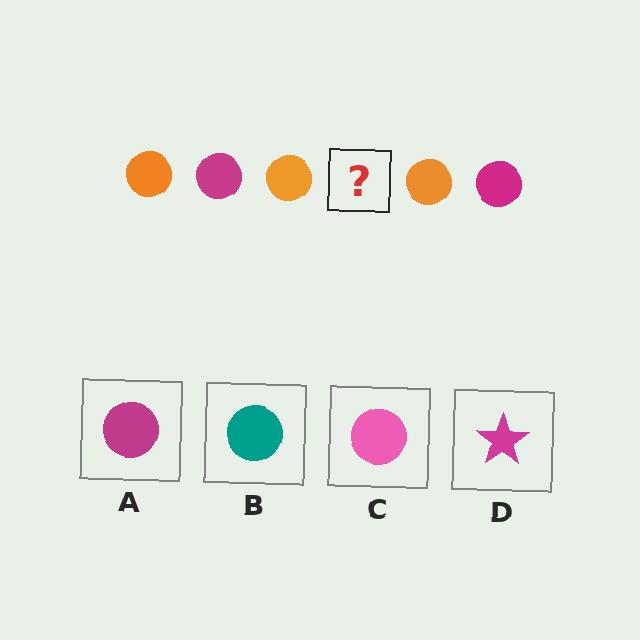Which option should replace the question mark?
Option A.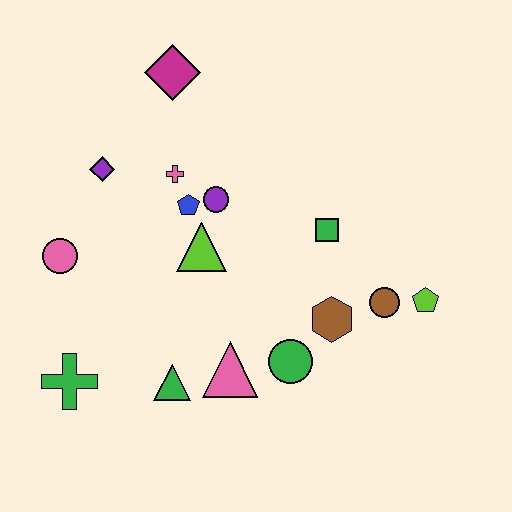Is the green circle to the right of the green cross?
Yes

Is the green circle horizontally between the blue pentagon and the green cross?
No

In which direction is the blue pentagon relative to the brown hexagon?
The blue pentagon is to the left of the brown hexagon.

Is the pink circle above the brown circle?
Yes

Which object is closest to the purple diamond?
The pink cross is closest to the purple diamond.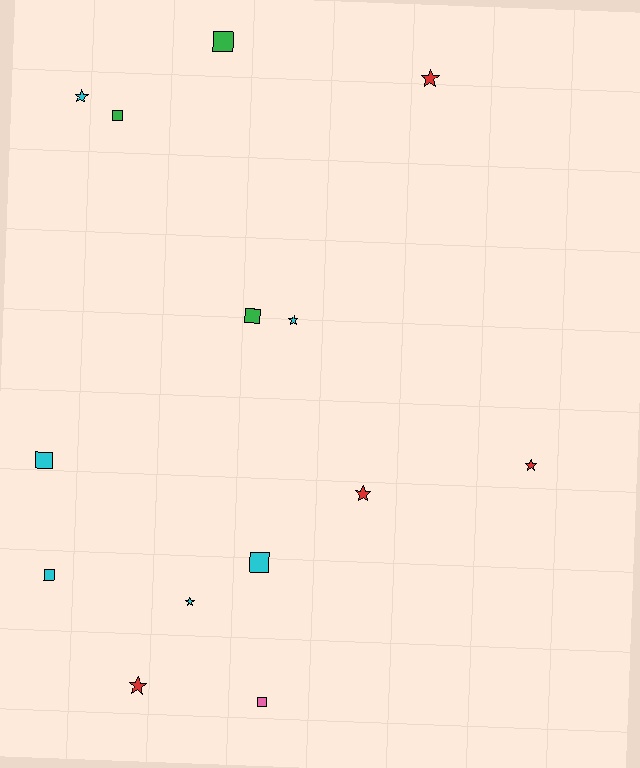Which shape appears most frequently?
Square, with 7 objects.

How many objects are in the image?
There are 14 objects.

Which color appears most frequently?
Cyan, with 6 objects.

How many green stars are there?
There are no green stars.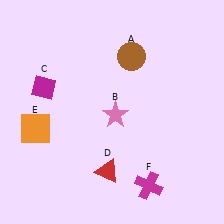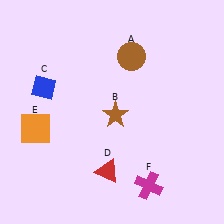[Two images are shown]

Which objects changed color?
B changed from pink to brown. C changed from magenta to blue.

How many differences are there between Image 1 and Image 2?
There are 2 differences between the two images.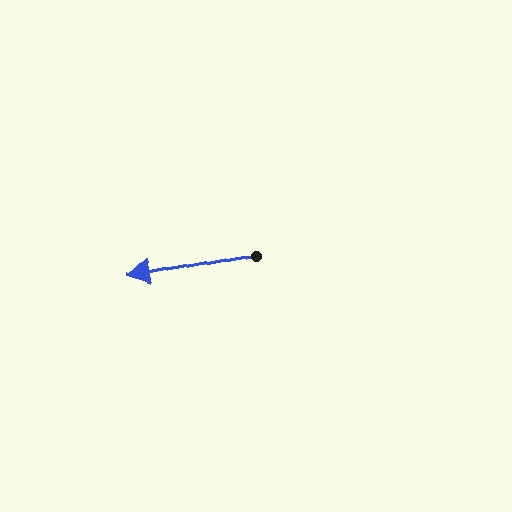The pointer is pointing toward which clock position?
Roughly 9 o'clock.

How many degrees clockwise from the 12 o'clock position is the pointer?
Approximately 259 degrees.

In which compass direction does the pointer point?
West.